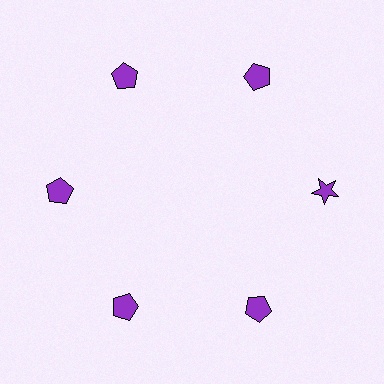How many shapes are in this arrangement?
There are 6 shapes arranged in a ring pattern.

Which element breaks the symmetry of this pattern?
The purple star at roughly the 3 o'clock position breaks the symmetry. All other shapes are purple pentagons.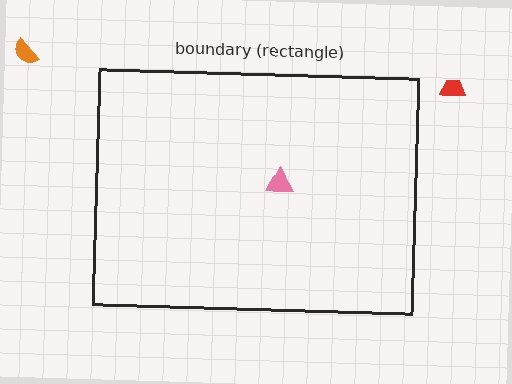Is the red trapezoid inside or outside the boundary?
Outside.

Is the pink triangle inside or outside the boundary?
Inside.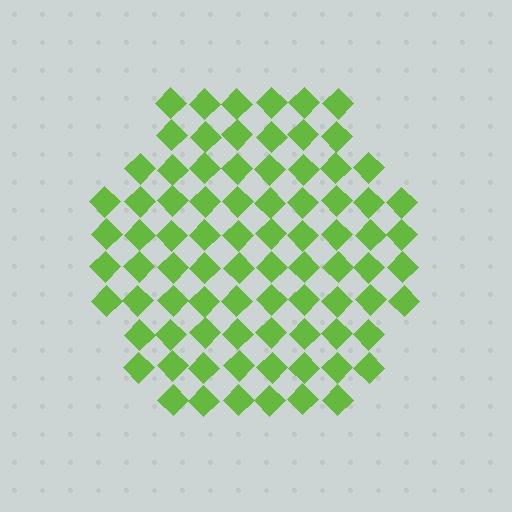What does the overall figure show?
The overall figure shows a hexagon.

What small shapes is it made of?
It is made of small diamonds.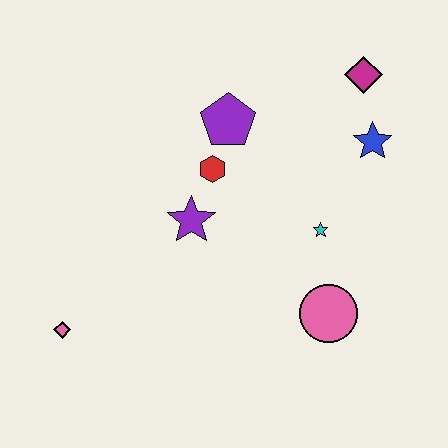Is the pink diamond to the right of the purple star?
No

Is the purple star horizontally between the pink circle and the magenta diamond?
No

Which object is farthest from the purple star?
The magenta diamond is farthest from the purple star.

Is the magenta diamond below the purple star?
No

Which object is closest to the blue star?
The magenta diamond is closest to the blue star.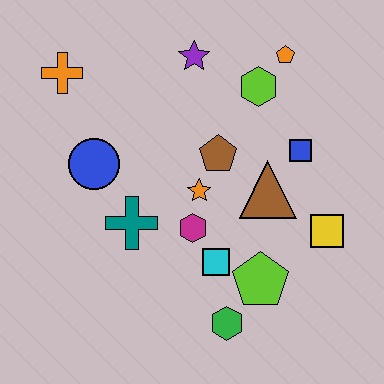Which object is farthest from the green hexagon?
The orange cross is farthest from the green hexagon.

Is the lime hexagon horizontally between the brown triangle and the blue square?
No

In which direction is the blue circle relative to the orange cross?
The blue circle is below the orange cross.